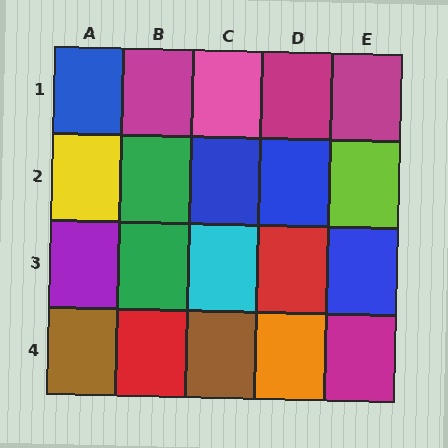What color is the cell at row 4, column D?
Orange.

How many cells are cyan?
1 cell is cyan.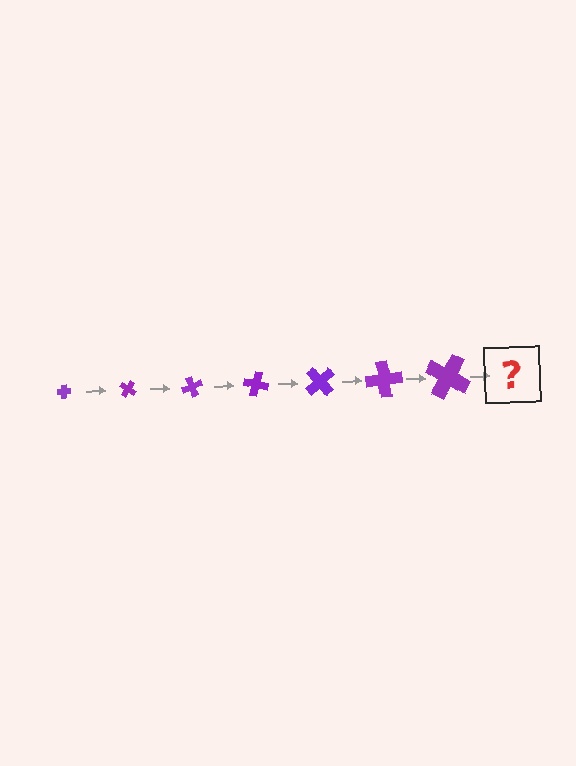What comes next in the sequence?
The next element should be a cross, larger than the previous one and rotated 245 degrees from the start.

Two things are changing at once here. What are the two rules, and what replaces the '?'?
The two rules are that the cross grows larger each step and it rotates 35 degrees each step. The '?' should be a cross, larger than the previous one and rotated 245 degrees from the start.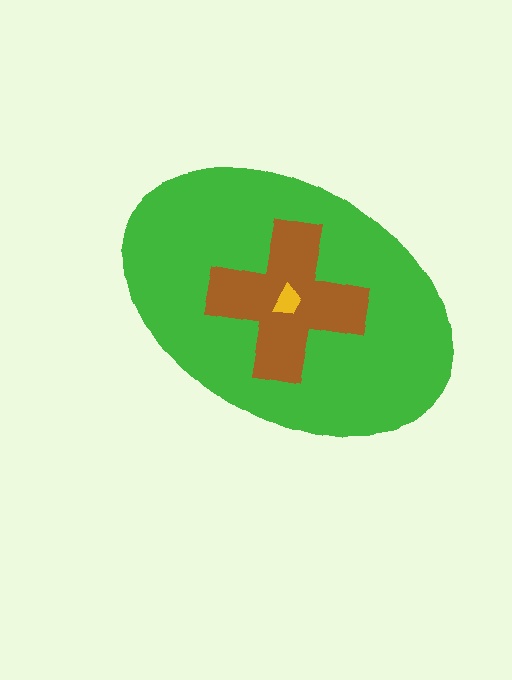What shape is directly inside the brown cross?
The yellow trapezoid.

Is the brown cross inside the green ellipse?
Yes.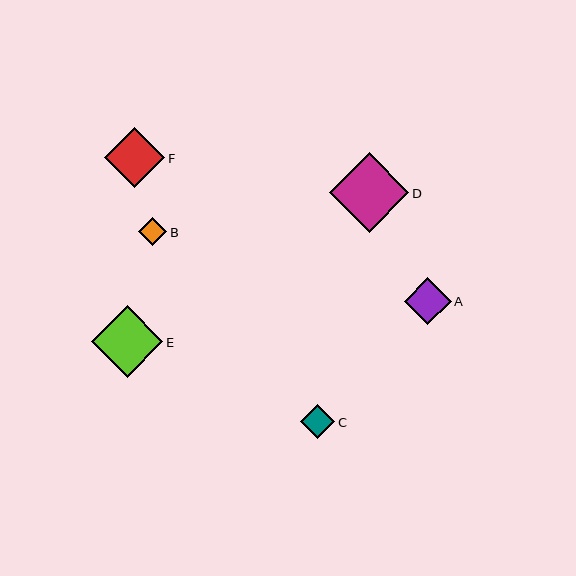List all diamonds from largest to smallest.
From largest to smallest: D, E, F, A, C, B.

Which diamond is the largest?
Diamond D is the largest with a size of approximately 80 pixels.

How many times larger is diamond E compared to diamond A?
Diamond E is approximately 1.5 times the size of diamond A.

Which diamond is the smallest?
Diamond B is the smallest with a size of approximately 28 pixels.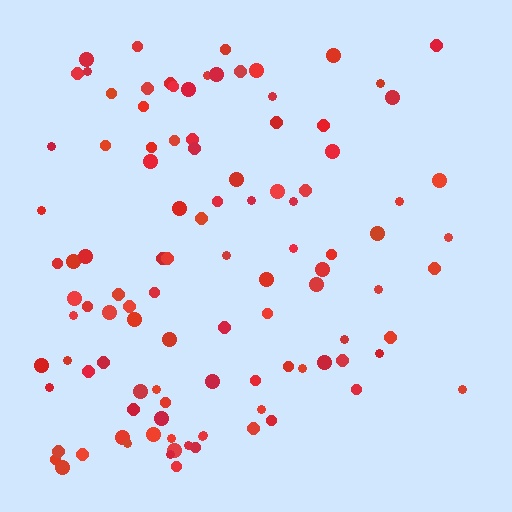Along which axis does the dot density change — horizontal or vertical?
Horizontal.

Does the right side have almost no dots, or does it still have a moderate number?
Still a moderate number, just noticeably fewer than the left.